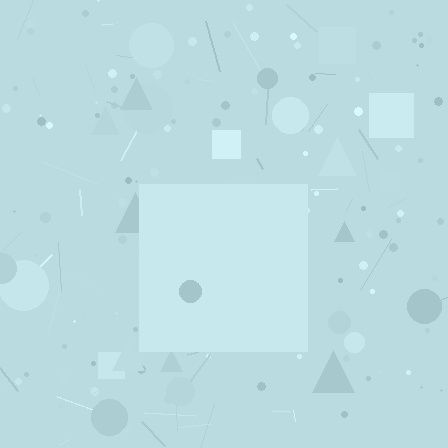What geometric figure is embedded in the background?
A square is embedded in the background.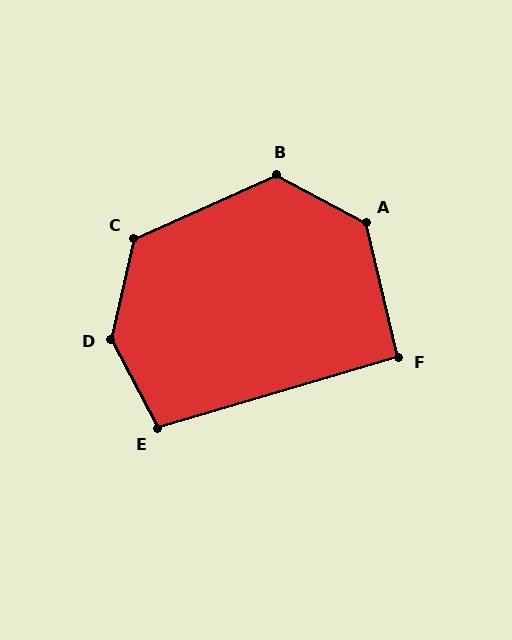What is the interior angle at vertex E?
Approximately 101 degrees (obtuse).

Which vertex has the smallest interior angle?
F, at approximately 93 degrees.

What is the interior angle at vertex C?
Approximately 127 degrees (obtuse).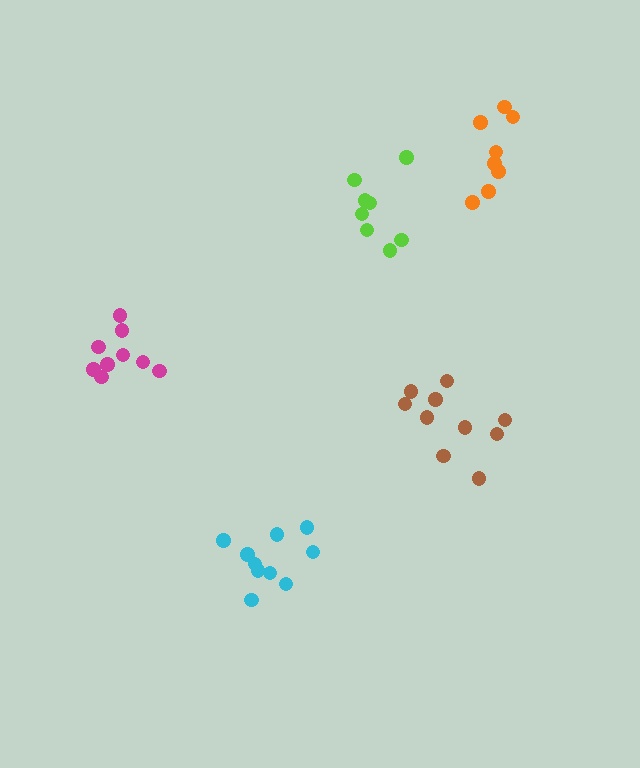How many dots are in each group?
Group 1: 11 dots, Group 2: 10 dots, Group 3: 9 dots, Group 4: 8 dots, Group 5: 8 dots (46 total).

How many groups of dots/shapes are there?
There are 5 groups.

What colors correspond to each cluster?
The clusters are colored: brown, cyan, magenta, lime, orange.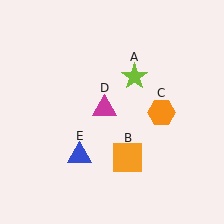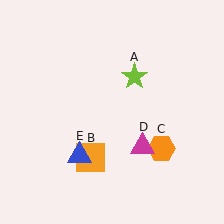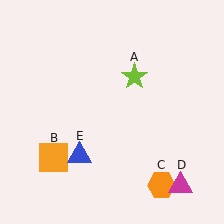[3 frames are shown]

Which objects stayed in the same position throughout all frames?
Lime star (object A) and blue triangle (object E) remained stationary.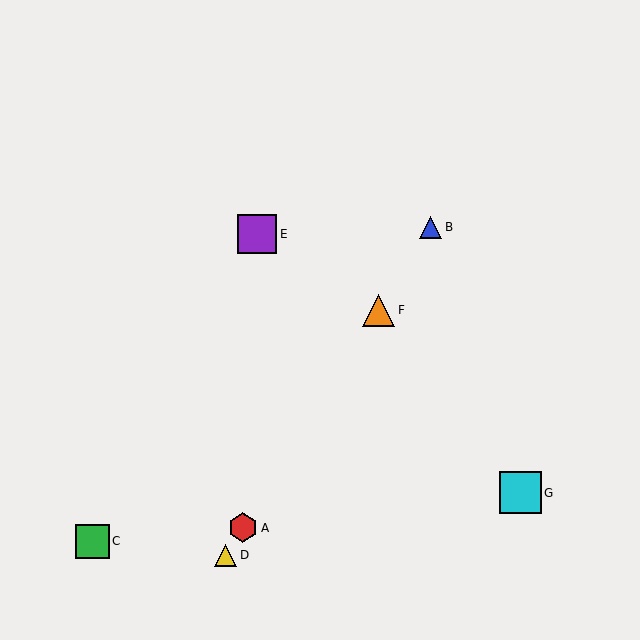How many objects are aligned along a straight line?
4 objects (A, B, D, F) are aligned along a straight line.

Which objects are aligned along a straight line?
Objects A, B, D, F are aligned along a straight line.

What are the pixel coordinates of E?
Object E is at (257, 234).